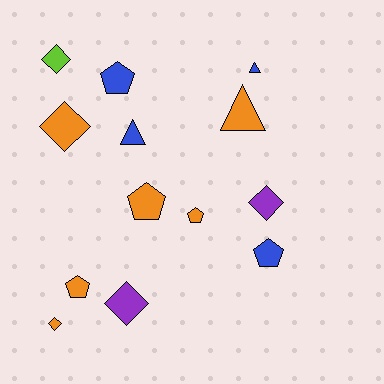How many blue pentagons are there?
There are 2 blue pentagons.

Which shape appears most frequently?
Diamond, with 5 objects.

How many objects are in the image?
There are 13 objects.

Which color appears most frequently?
Orange, with 6 objects.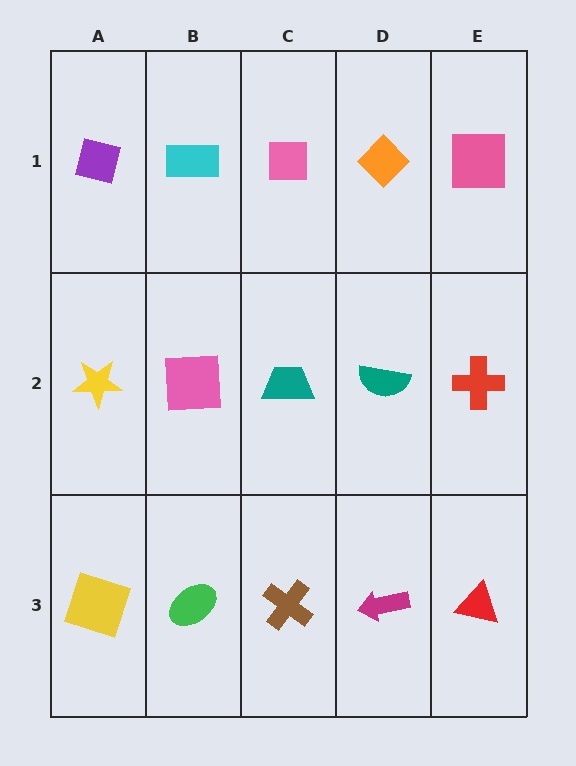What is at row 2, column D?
A teal semicircle.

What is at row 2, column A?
A yellow star.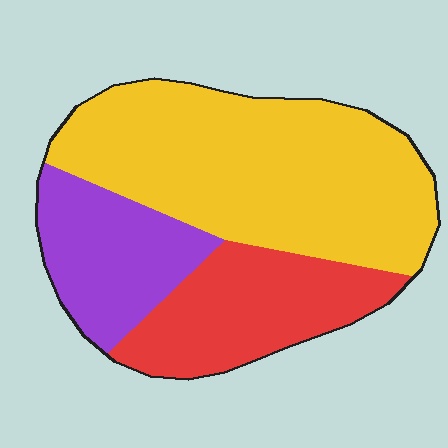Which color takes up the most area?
Yellow, at roughly 55%.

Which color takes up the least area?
Purple, at roughly 20%.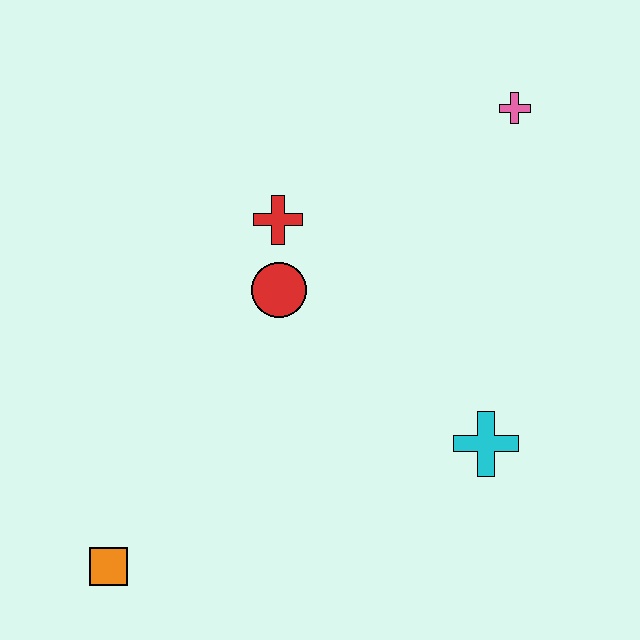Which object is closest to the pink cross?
The red cross is closest to the pink cross.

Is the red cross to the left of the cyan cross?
Yes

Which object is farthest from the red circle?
The orange square is farthest from the red circle.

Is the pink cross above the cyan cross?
Yes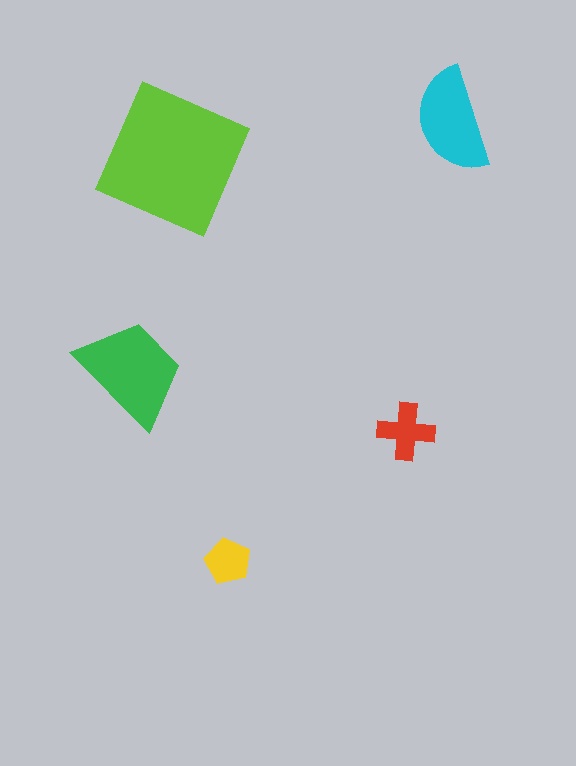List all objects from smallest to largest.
The yellow pentagon, the red cross, the cyan semicircle, the green trapezoid, the lime square.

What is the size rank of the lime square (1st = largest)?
1st.